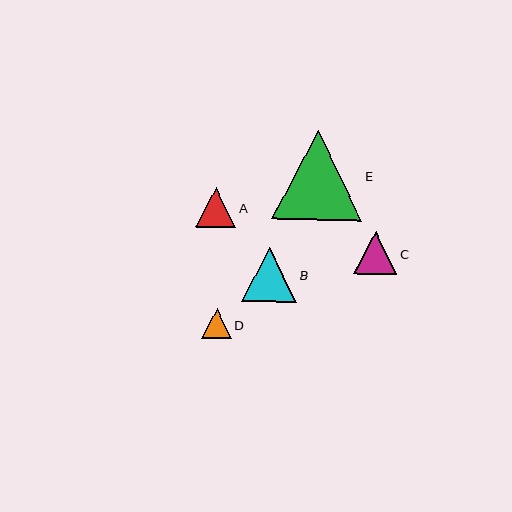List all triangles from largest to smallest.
From largest to smallest: E, B, C, A, D.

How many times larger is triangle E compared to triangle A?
Triangle E is approximately 2.2 times the size of triangle A.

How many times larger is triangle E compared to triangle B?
Triangle E is approximately 1.6 times the size of triangle B.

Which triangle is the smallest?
Triangle D is the smallest with a size of approximately 29 pixels.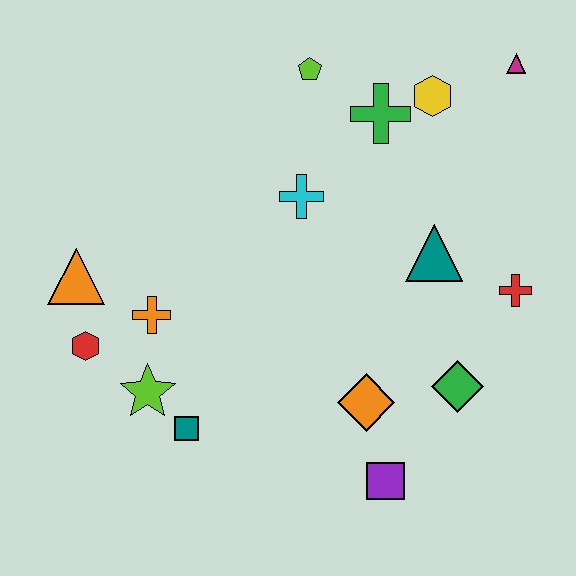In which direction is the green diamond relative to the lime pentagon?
The green diamond is below the lime pentagon.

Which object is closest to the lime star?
The teal square is closest to the lime star.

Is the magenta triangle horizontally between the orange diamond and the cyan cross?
No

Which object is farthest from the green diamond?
The orange triangle is farthest from the green diamond.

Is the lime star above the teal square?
Yes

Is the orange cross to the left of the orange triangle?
No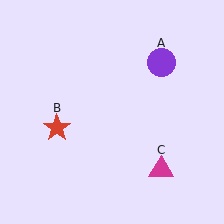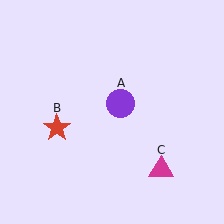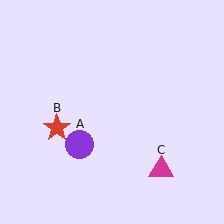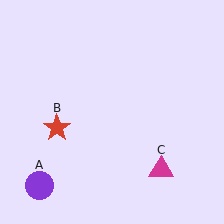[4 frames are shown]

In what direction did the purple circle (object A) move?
The purple circle (object A) moved down and to the left.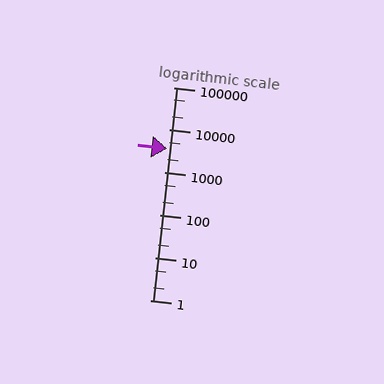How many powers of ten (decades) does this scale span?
The scale spans 5 decades, from 1 to 100000.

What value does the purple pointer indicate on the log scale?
The pointer indicates approximately 3700.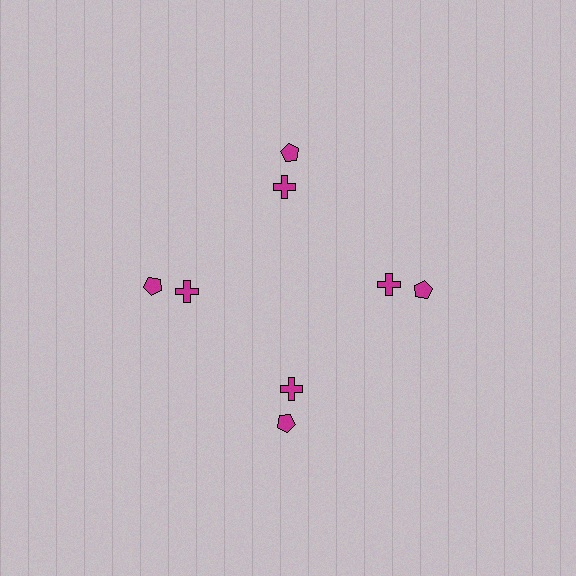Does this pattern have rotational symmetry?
Yes, this pattern has 4-fold rotational symmetry. It looks the same after rotating 90 degrees around the center.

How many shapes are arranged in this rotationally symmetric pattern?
There are 8 shapes, arranged in 4 groups of 2.